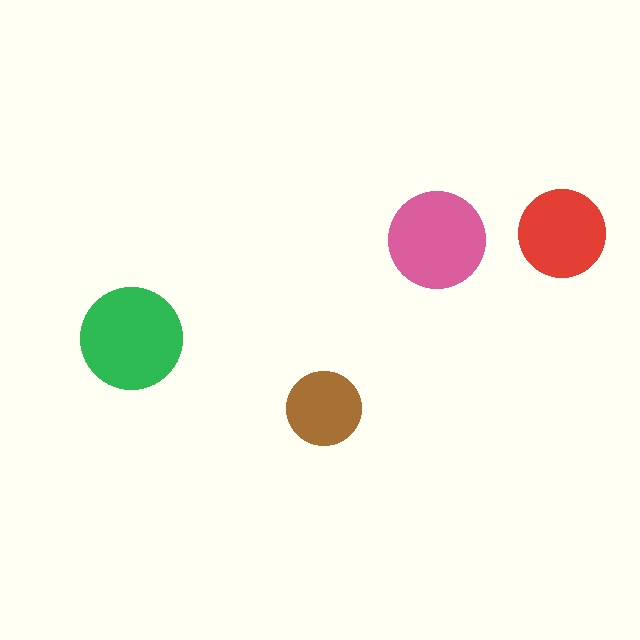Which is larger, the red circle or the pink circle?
The pink one.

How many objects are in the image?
There are 4 objects in the image.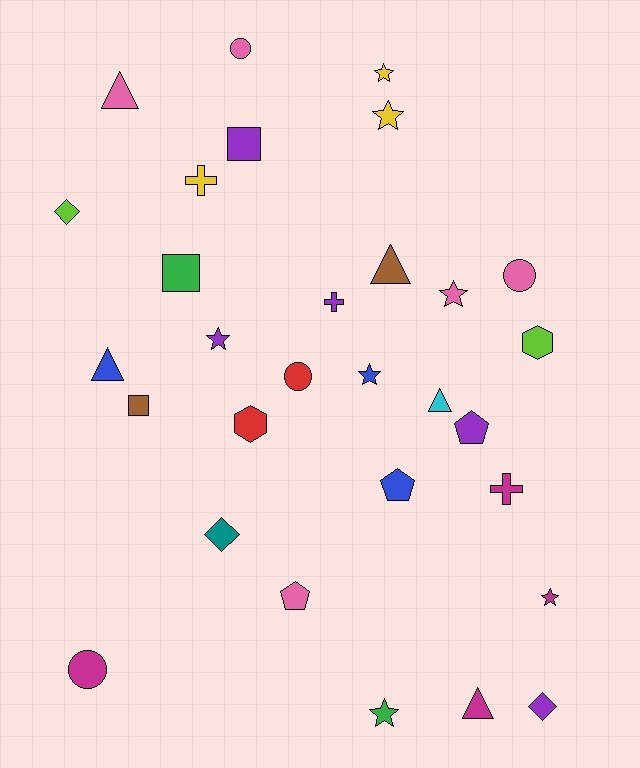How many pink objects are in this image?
There are 5 pink objects.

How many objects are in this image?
There are 30 objects.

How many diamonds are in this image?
There are 3 diamonds.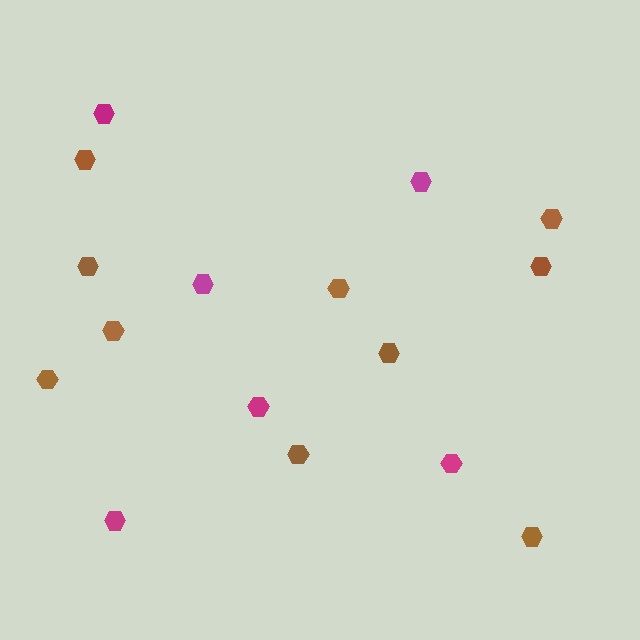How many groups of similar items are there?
There are 2 groups: one group of brown hexagons (10) and one group of magenta hexagons (6).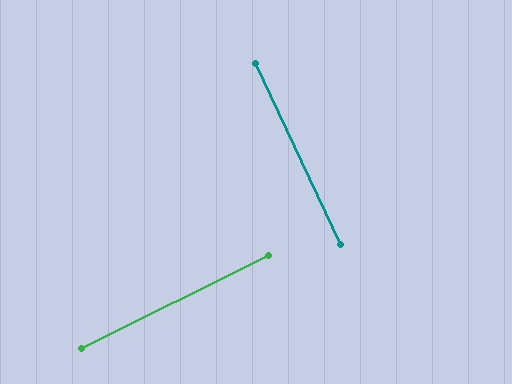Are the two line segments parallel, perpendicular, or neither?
Perpendicular — they meet at approximately 89°.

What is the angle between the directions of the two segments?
Approximately 89 degrees.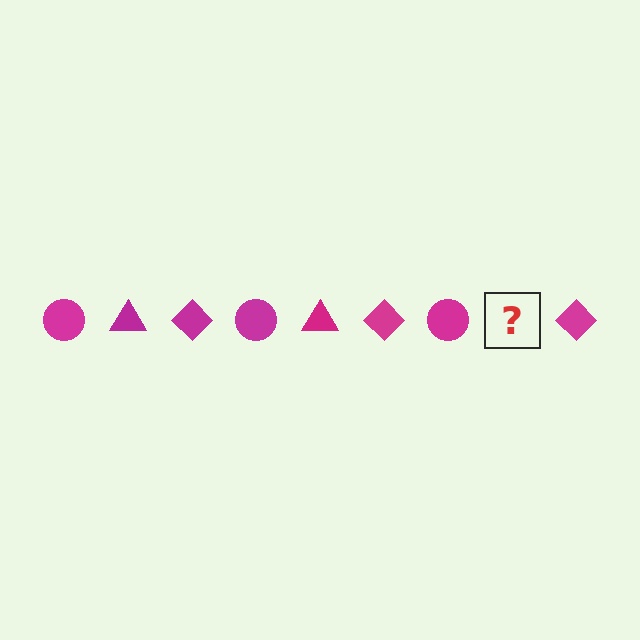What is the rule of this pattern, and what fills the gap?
The rule is that the pattern cycles through circle, triangle, diamond shapes in magenta. The gap should be filled with a magenta triangle.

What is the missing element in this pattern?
The missing element is a magenta triangle.